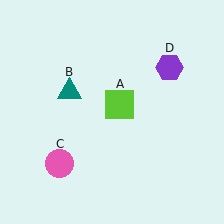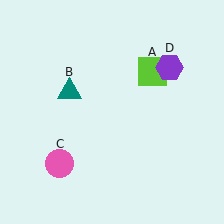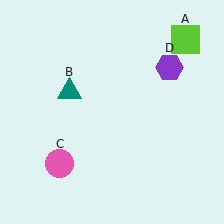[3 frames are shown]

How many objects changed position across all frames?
1 object changed position: lime square (object A).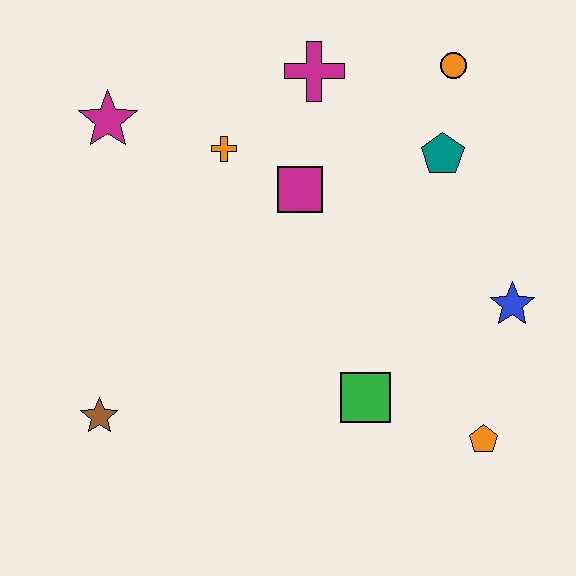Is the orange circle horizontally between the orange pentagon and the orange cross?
Yes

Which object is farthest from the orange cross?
The orange pentagon is farthest from the orange cross.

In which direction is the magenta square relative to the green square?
The magenta square is above the green square.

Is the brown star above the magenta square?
No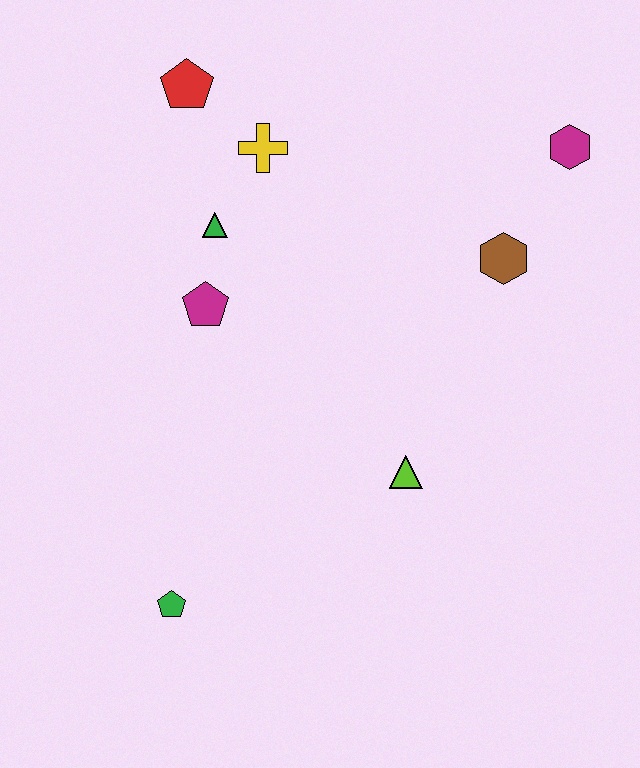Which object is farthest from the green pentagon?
The magenta hexagon is farthest from the green pentagon.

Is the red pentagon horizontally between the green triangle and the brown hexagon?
No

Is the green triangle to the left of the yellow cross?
Yes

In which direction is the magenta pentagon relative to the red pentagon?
The magenta pentagon is below the red pentagon.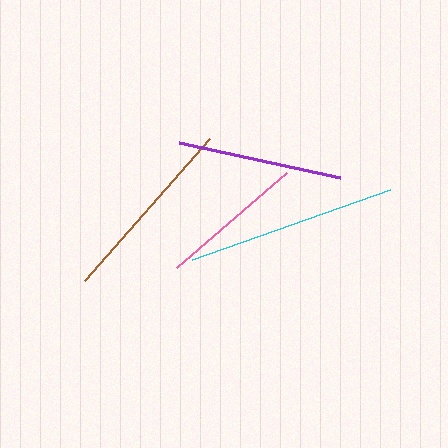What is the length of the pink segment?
The pink segment is approximately 146 pixels long.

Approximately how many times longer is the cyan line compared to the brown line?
The cyan line is approximately 1.1 times the length of the brown line.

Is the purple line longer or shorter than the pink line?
The purple line is longer than the pink line.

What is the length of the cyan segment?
The cyan segment is approximately 210 pixels long.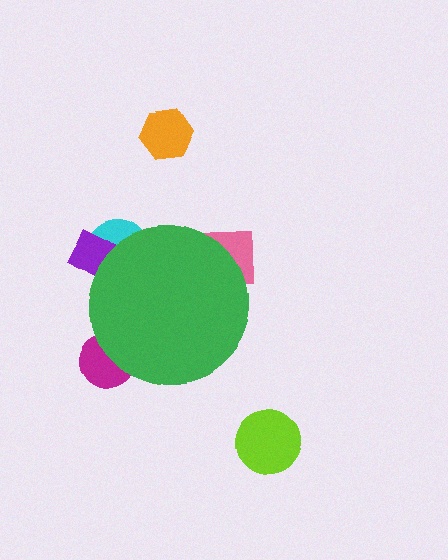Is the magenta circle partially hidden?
Yes, the magenta circle is partially hidden behind the green circle.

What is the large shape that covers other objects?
A green circle.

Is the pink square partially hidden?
Yes, the pink square is partially hidden behind the green circle.